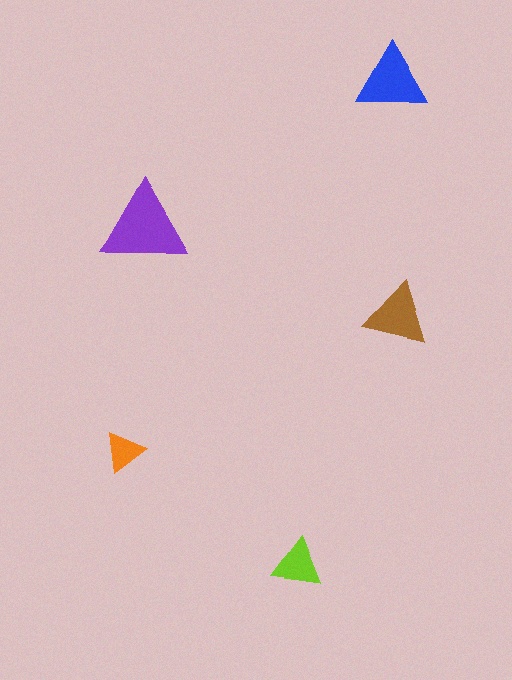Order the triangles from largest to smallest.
the purple one, the blue one, the brown one, the lime one, the orange one.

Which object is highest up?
The blue triangle is topmost.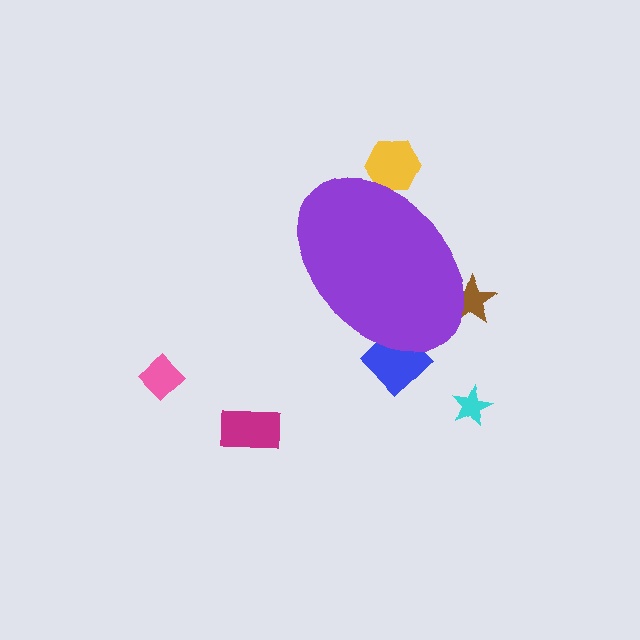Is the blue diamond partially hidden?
Yes, the blue diamond is partially hidden behind the purple ellipse.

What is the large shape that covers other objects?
A purple ellipse.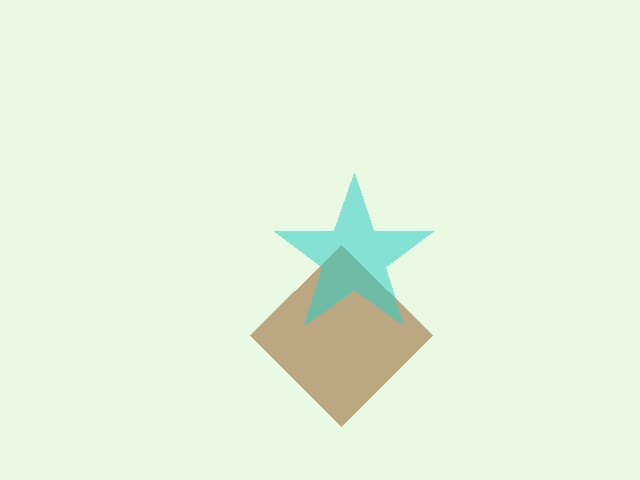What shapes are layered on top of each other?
The layered shapes are: a brown diamond, a cyan star.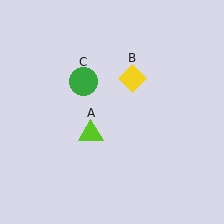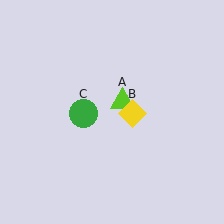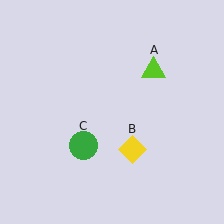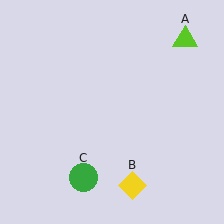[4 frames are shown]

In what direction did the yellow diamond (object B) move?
The yellow diamond (object B) moved down.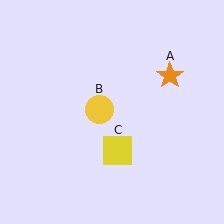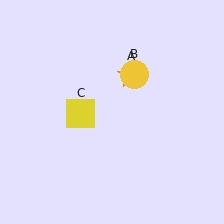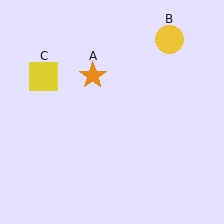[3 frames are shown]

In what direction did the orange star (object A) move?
The orange star (object A) moved left.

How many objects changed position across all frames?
3 objects changed position: orange star (object A), yellow circle (object B), yellow square (object C).